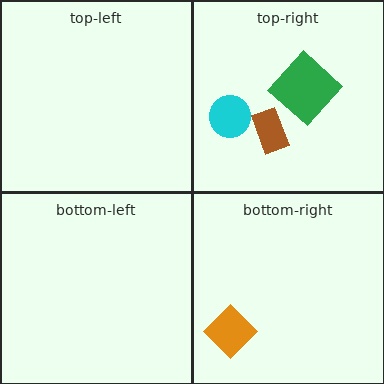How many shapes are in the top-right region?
3.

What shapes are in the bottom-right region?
The orange diamond.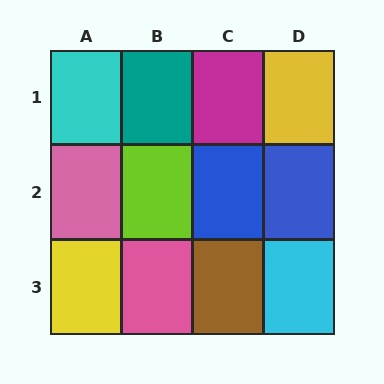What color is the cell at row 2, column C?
Blue.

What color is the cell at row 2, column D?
Blue.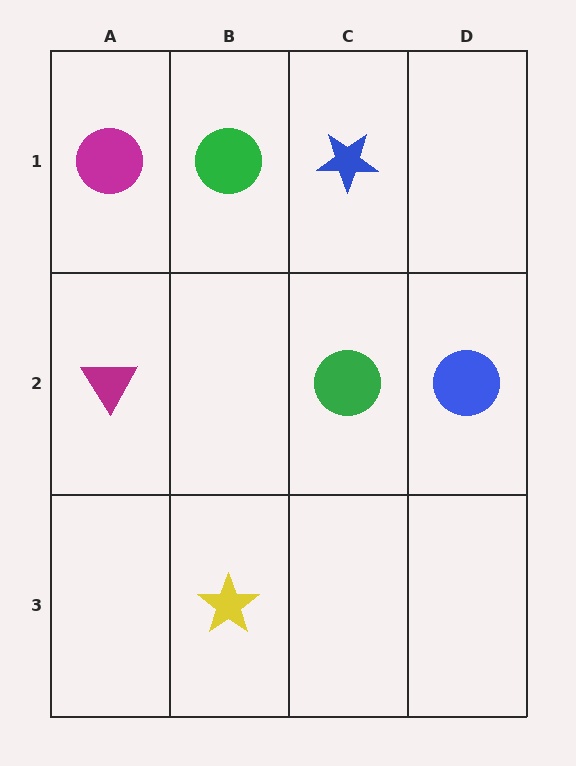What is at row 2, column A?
A magenta triangle.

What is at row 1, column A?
A magenta circle.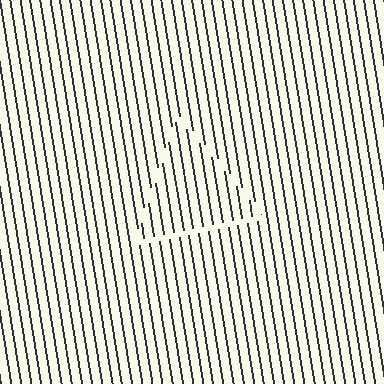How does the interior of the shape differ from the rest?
The interior of the shape contains the same grating, shifted by half a period — the contour is defined by the phase discontinuity where line-ends from the inner and outer gratings abut.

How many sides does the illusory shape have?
3 sides — the line-ends trace a triangle.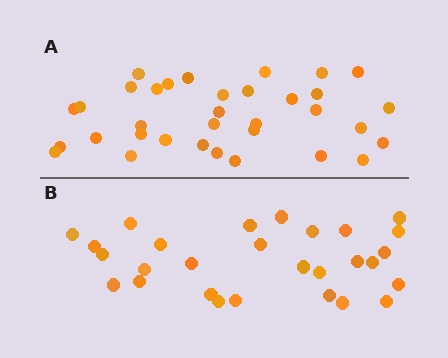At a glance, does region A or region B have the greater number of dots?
Region A (the top region) has more dots.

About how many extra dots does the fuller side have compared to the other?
Region A has about 6 more dots than region B.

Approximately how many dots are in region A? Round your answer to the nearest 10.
About 30 dots. (The exact count is 34, which rounds to 30.)